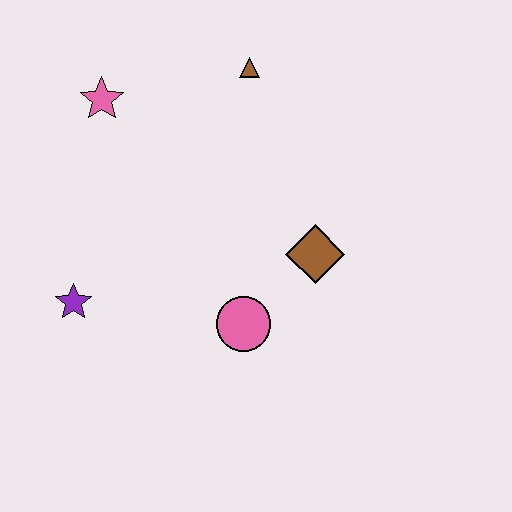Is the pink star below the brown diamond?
No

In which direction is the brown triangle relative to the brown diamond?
The brown triangle is above the brown diamond.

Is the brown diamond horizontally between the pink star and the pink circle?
No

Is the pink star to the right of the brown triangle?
No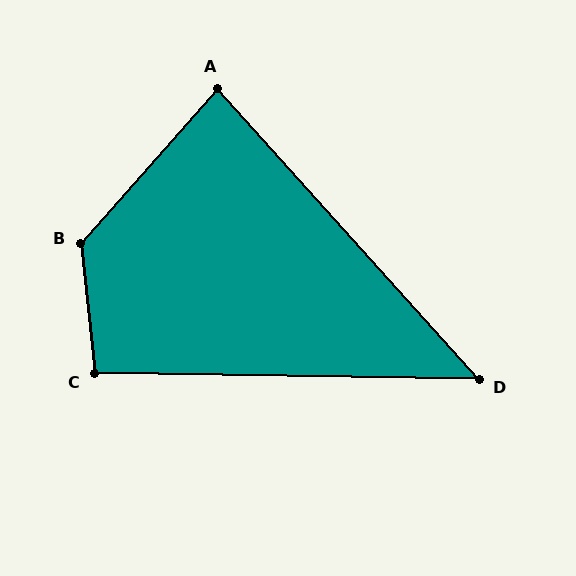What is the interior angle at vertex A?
Approximately 83 degrees (acute).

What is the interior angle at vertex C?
Approximately 97 degrees (obtuse).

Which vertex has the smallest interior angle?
D, at approximately 47 degrees.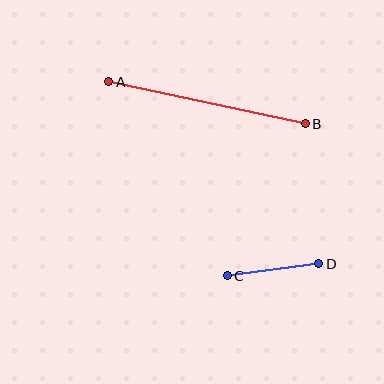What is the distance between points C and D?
The distance is approximately 92 pixels.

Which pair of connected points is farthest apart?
Points A and B are farthest apart.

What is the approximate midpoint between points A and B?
The midpoint is at approximately (207, 103) pixels.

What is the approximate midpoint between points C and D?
The midpoint is at approximately (273, 270) pixels.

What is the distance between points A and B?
The distance is approximately 201 pixels.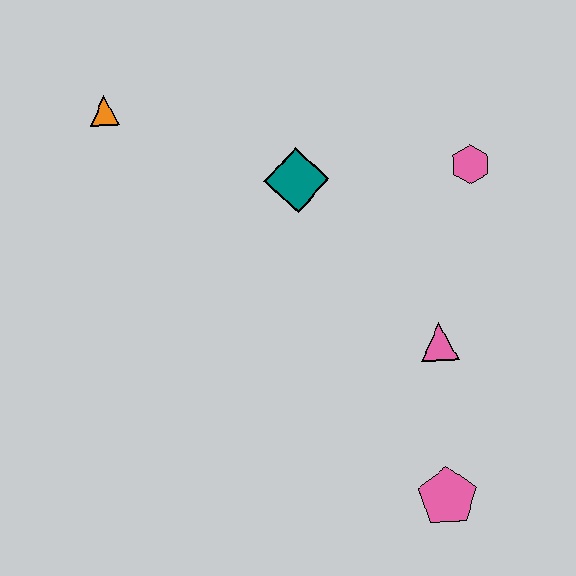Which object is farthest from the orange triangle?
The pink pentagon is farthest from the orange triangle.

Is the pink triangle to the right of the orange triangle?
Yes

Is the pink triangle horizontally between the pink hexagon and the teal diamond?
Yes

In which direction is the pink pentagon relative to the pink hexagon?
The pink pentagon is below the pink hexagon.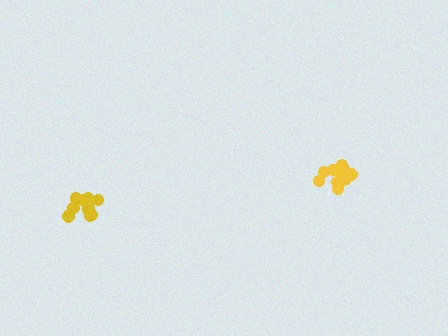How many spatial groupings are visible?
There are 2 spatial groupings.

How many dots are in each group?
Group 1: 11 dots, Group 2: 13 dots (24 total).